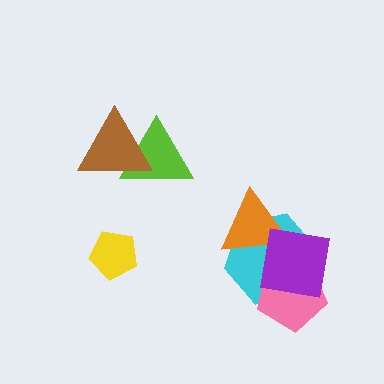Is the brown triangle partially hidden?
No, no other shape covers it.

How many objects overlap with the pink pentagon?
2 objects overlap with the pink pentagon.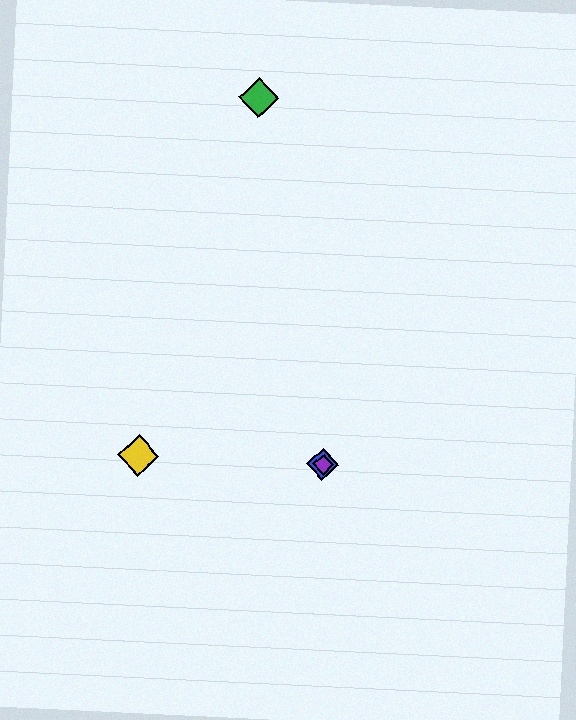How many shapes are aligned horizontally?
4 shapes (the red diamond, the blue diamond, the yellow diamond, the purple diamond) are aligned horizontally.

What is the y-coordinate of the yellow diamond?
The yellow diamond is at y≈456.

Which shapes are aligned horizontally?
The red diamond, the blue diamond, the yellow diamond, the purple diamond are aligned horizontally.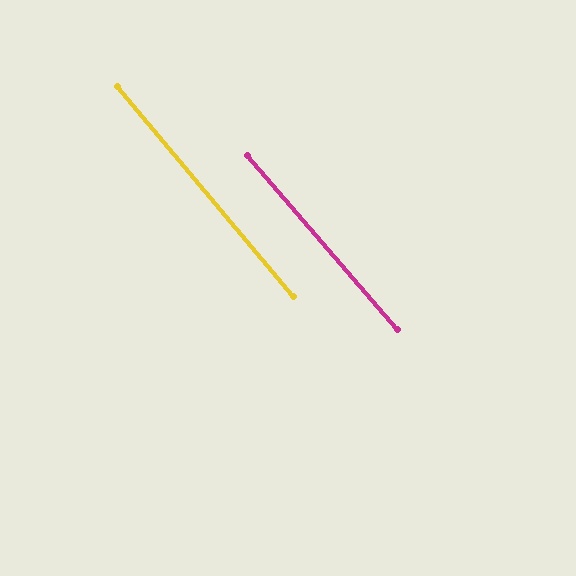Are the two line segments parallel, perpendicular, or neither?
Parallel — their directions differ by only 0.8°.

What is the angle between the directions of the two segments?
Approximately 1 degree.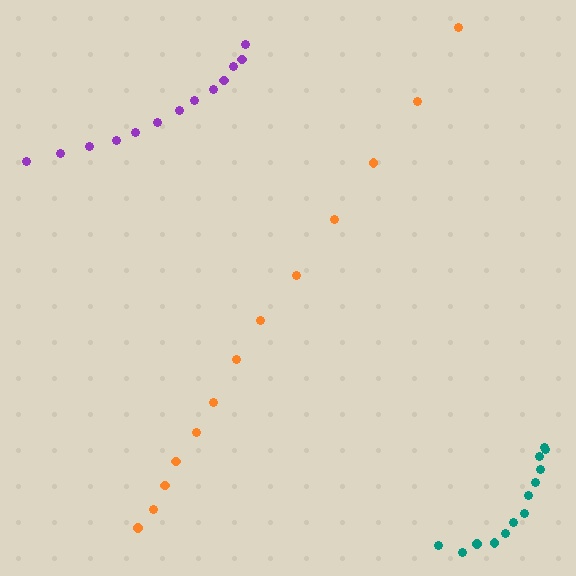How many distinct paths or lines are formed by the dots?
There are 3 distinct paths.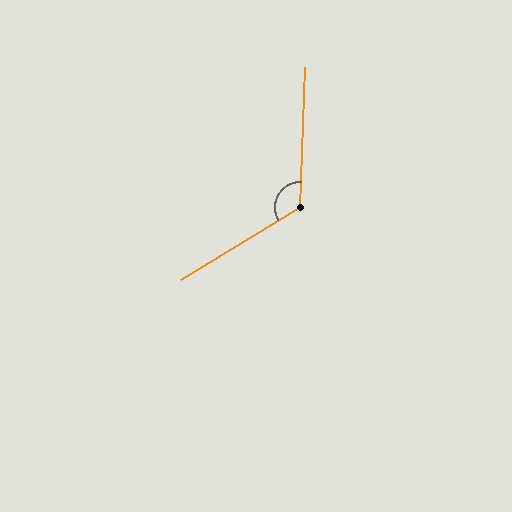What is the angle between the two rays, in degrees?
Approximately 123 degrees.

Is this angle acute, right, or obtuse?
It is obtuse.